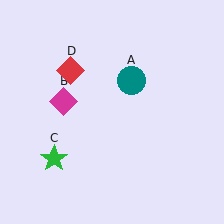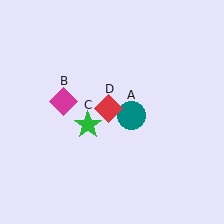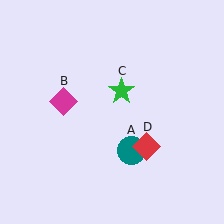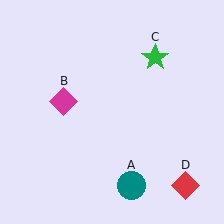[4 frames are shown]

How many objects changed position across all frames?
3 objects changed position: teal circle (object A), green star (object C), red diamond (object D).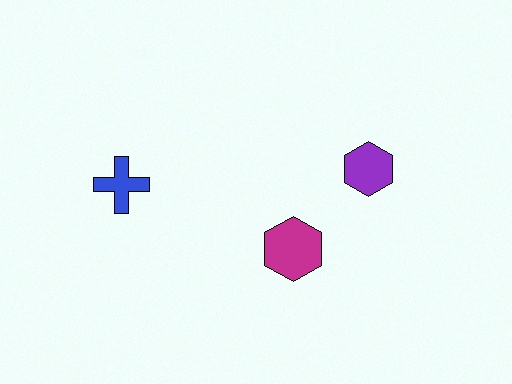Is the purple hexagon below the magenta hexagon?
No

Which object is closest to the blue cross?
The magenta hexagon is closest to the blue cross.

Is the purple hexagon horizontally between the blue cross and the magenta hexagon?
No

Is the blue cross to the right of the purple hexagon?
No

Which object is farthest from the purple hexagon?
The blue cross is farthest from the purple hexagon.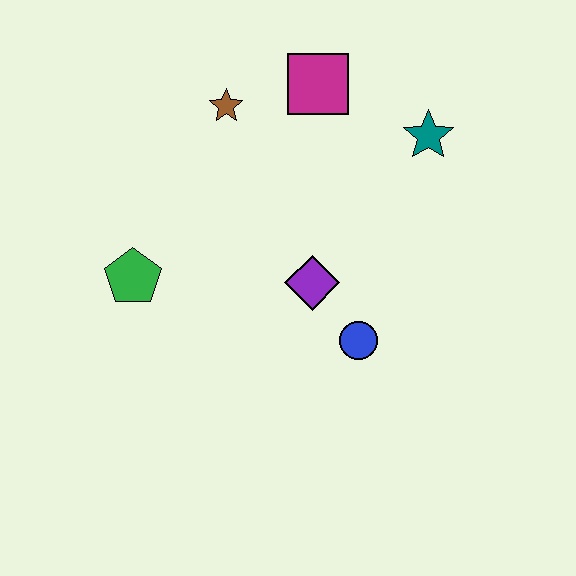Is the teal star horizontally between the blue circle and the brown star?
No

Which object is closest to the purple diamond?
The blue circle is closest to the purple diamond.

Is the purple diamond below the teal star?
Yes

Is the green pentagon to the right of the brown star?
No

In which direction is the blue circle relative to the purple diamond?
The blue circle is below the purple diamond.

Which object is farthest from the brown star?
The blue circle is farthest from the brown star.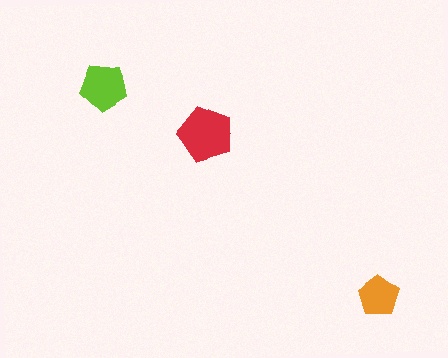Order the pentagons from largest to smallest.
the red one, the lime one, the orange one.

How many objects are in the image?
There are 3 objects in the image.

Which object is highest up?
The lime pentagon is topmost.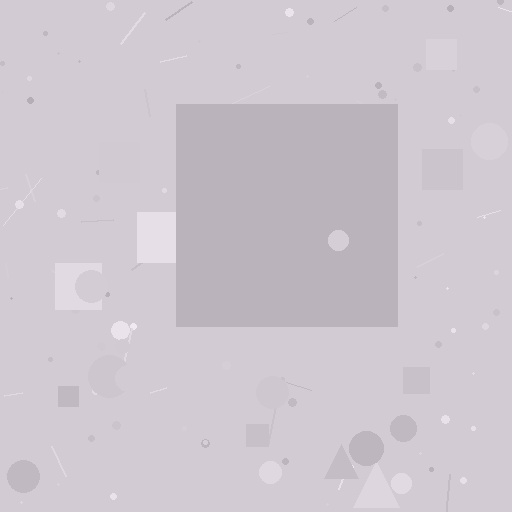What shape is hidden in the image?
A square is hidden in the image.